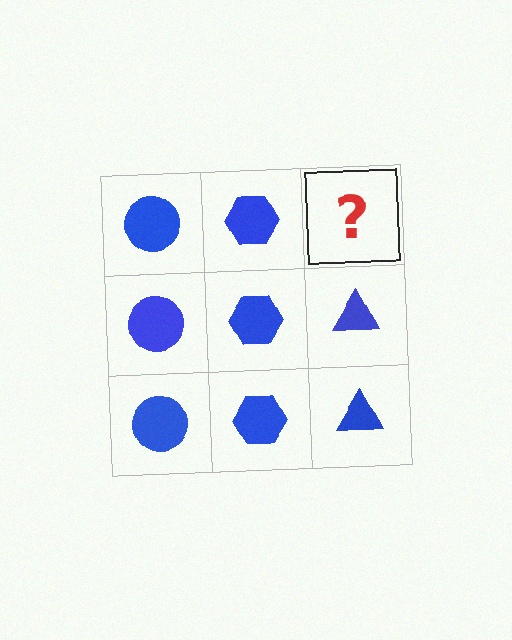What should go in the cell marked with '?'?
The missing cell should contain a blue triangle.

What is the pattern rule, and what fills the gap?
The rule is that each column has a consistent shape. The gap should be filled with a blue triangle.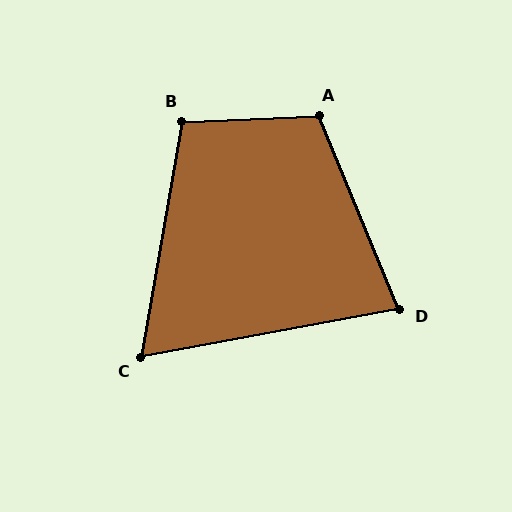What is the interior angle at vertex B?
Approximately 102 degrees (obtuse).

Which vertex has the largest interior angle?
A, at approximately 110 degrees.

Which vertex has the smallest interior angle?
C, at approximately 70 degrees.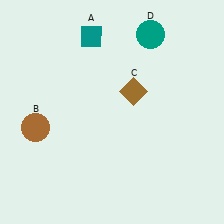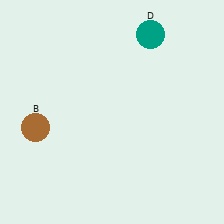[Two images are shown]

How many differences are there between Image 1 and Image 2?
There are 2 differences between the two images.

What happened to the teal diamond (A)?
The teal diamond (A) was removed in Image 2. It was in the top-left area of Image 1.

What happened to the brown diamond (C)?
The brown diamond (C) was removed in Image 2. It was in the top-right area of Image 1.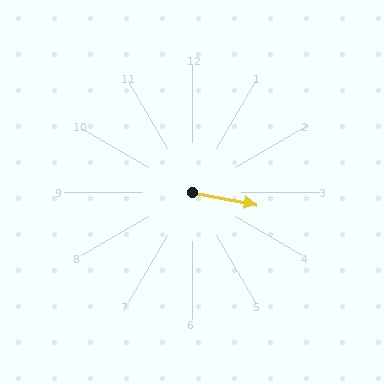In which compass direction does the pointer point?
East.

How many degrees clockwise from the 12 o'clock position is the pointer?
Approximately 101 degrees.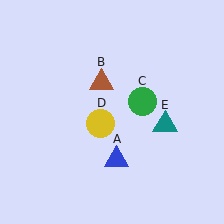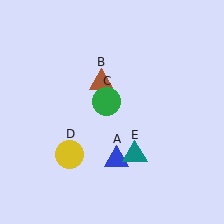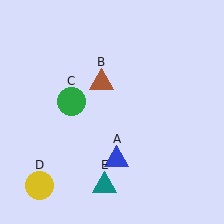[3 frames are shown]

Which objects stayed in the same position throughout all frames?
Blue triangle (object A) and brown triangle (object B) remained stationary.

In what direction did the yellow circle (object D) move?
The yellow circle (object D) moved down and to the left.